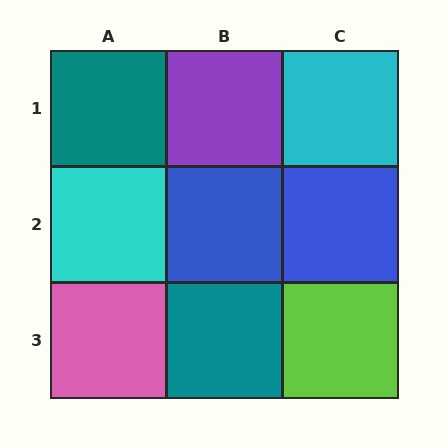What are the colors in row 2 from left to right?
Cyan, blue, blue.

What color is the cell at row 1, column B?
Purple.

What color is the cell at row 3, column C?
Lime.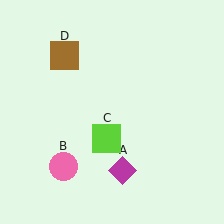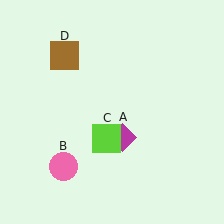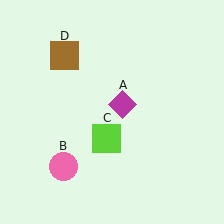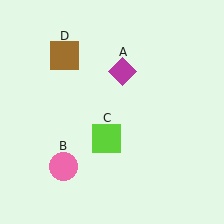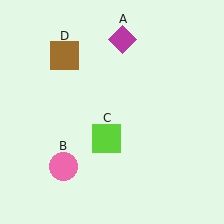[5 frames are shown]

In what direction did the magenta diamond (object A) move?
The magenta diamond (object A) moved up.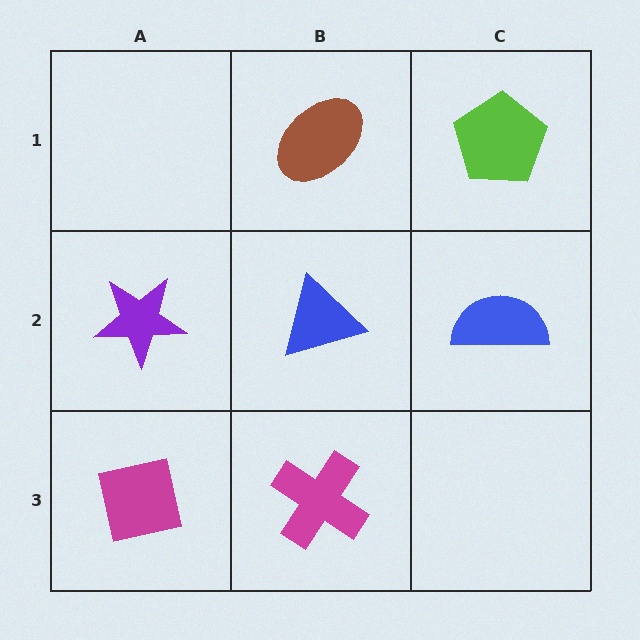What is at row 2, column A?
A purple star.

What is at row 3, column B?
A magenta cross.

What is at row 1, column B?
A brown ellipse.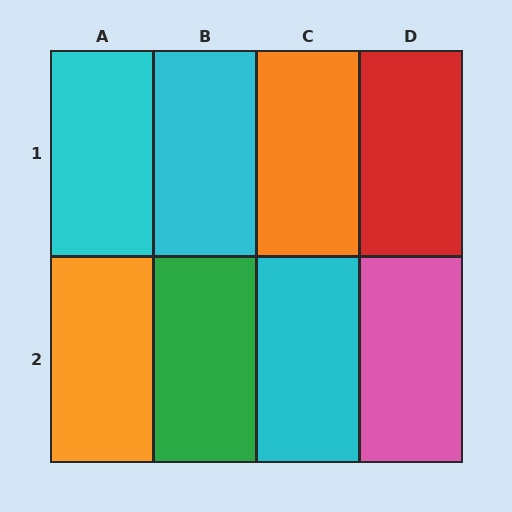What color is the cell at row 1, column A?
Cyan.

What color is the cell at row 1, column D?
Red.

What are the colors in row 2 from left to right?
Orange, green, cyan, pink.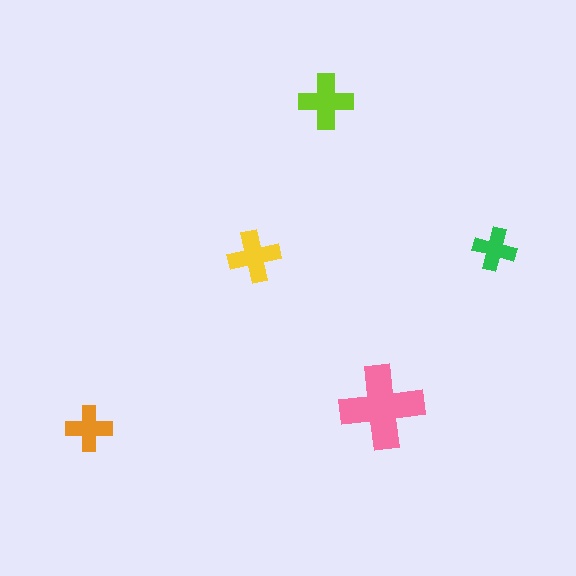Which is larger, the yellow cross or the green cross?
The yellow one.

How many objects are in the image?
There are 5 objects in the image.